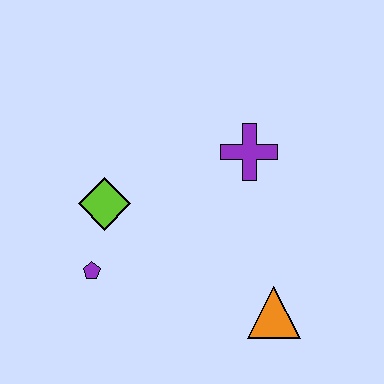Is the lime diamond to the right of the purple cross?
No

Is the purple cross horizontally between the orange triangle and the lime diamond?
Yes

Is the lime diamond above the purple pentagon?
Yes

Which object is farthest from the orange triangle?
The lime diamond is farthest from the orange triangle.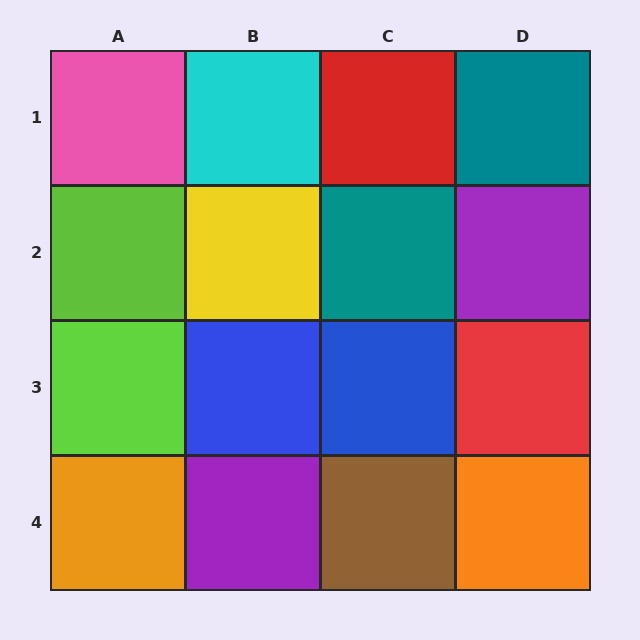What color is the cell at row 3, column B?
Blue.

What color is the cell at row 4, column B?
Purple.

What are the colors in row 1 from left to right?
Pink, cyan, red, teal.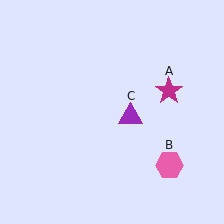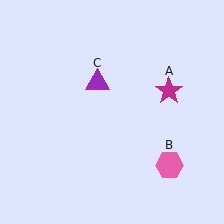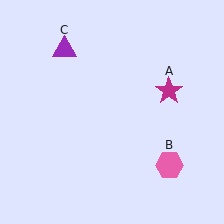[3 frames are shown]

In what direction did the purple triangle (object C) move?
The purple triangle (object C) moved up and to the left.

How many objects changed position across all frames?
1 object changed position: purple triangle (object C).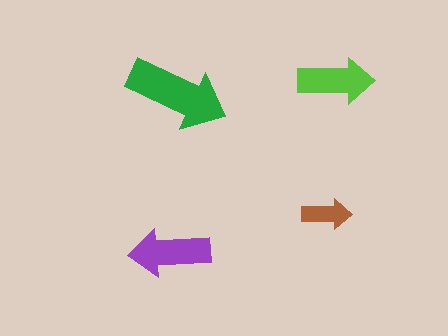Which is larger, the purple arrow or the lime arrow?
The purple one.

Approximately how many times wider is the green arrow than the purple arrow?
About 1.5 times wider.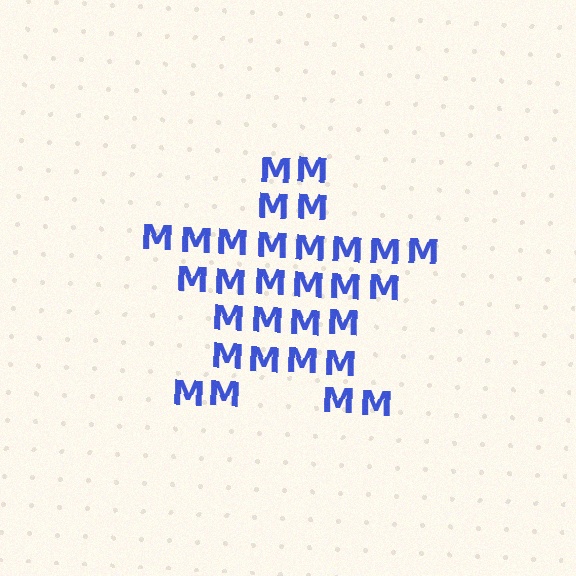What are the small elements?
The small elements are letter M's.